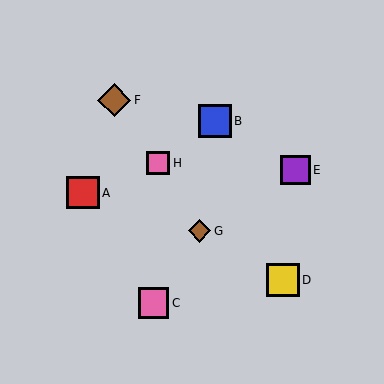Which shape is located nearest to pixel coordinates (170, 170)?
The pink square (labeled H) at (158, 163) is nearest to that location.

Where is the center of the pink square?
The center of the pink square is at (158, 163).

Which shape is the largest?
The brown diamond (labeled F) is the largest.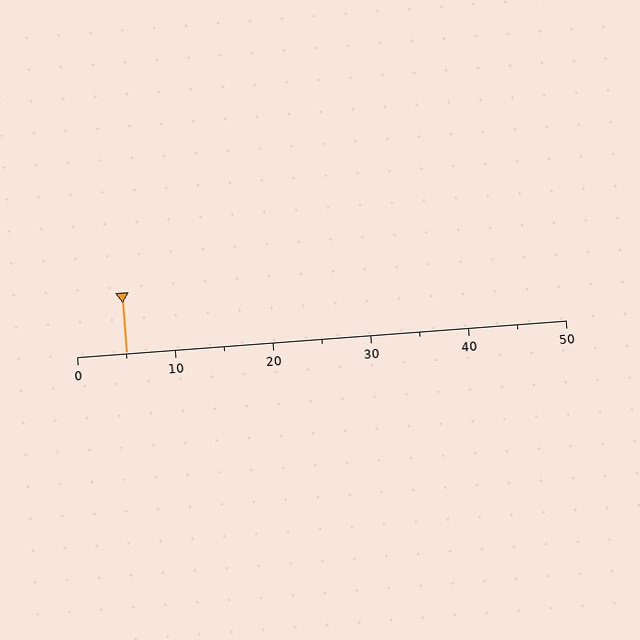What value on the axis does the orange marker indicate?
The marker indicates approximately 5.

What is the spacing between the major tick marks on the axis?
The major ticks are spaced 10 apart.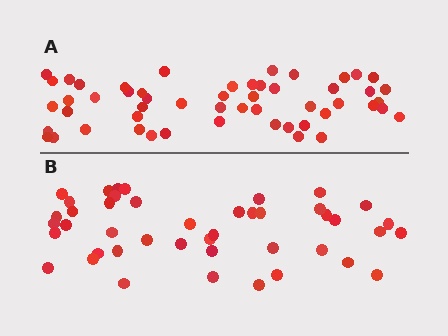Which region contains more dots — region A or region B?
Region A (the top region) has more dots.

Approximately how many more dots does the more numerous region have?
Region A has roughly 8 or so more dots than region B.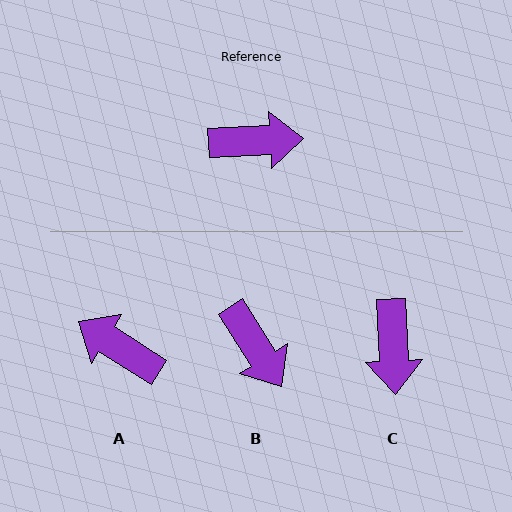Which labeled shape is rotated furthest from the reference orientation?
A, about 145 degrees away.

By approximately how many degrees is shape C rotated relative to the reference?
Approximately 91 degrees clockwise.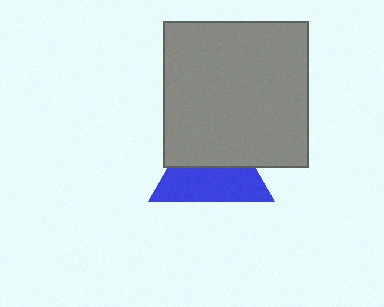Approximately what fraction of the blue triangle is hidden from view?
Roughly 48% of the blue triangle is hidden behind the gray square.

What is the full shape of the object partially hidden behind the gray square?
The partially hidden object is a blue triangle.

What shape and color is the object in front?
The object in front is a gray square.